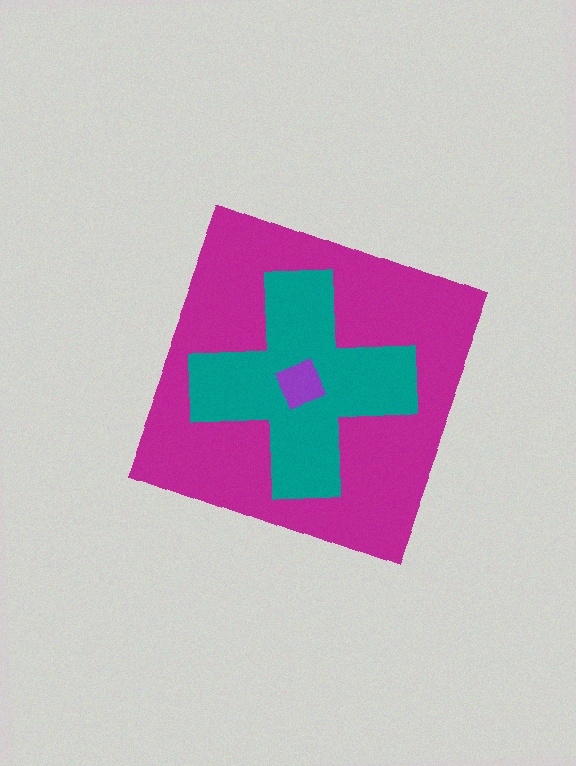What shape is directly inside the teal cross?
The purple square.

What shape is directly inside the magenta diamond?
The teal cross.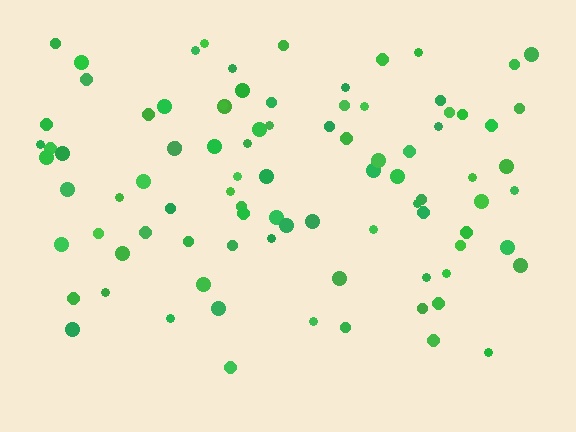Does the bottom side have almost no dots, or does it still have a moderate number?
Still a moderate number, just noticeably fewer than the top.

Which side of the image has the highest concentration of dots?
The top.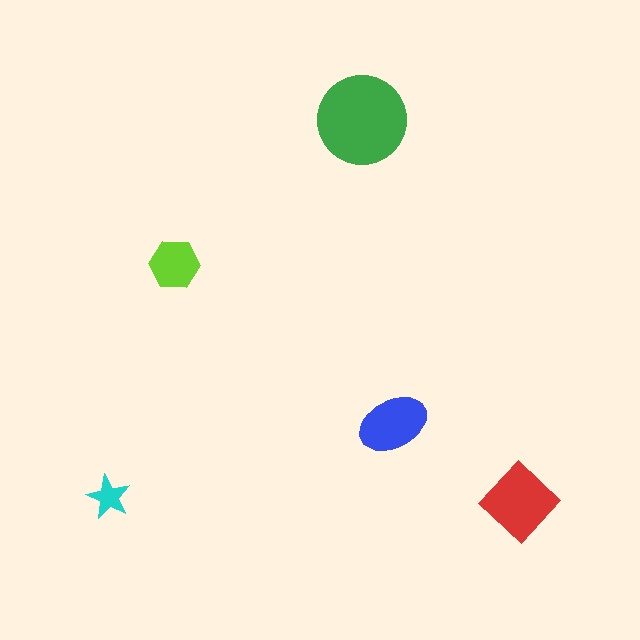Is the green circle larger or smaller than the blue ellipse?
Larger.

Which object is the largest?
The green circle.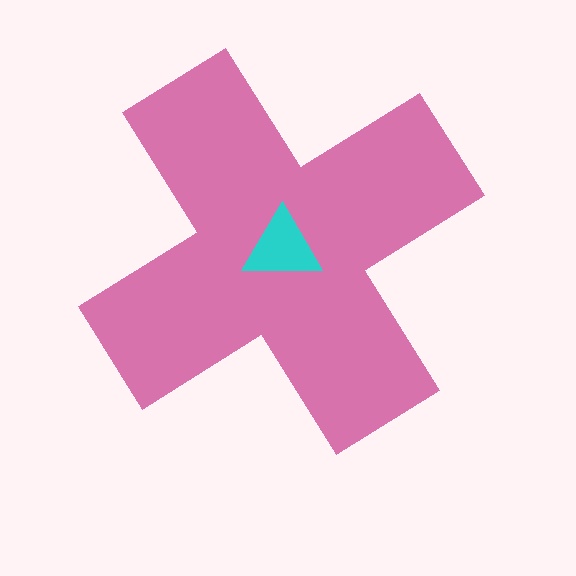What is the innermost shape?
The cyan triangle.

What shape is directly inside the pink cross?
The cyan triangle.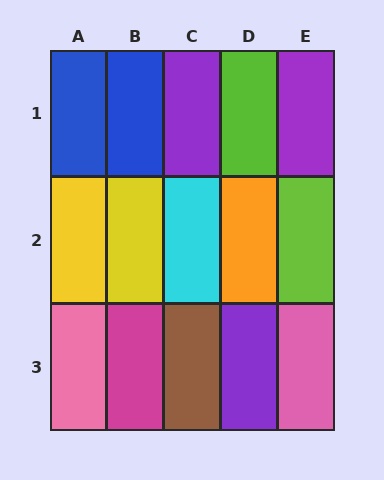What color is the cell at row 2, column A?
Yellow.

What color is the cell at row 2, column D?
Orange.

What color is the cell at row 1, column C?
Purple.